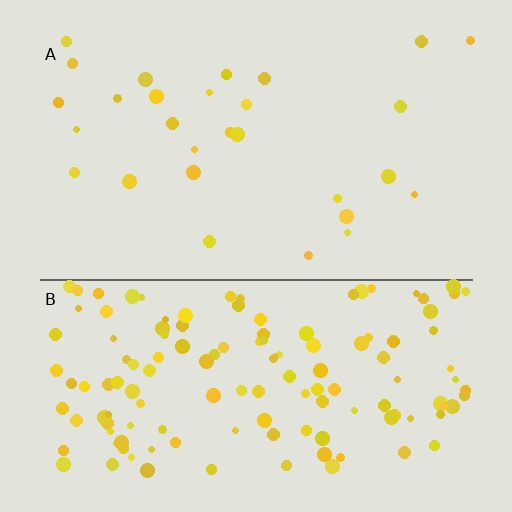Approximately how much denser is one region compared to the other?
Approximately 4.9× — region B over region A.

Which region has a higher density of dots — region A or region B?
B (the bottom).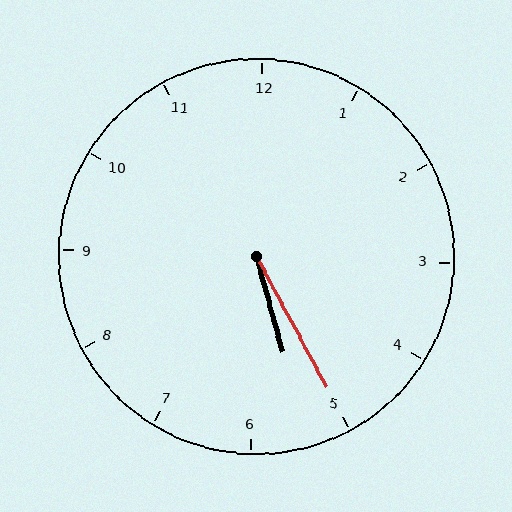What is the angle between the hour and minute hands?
Approximately 12 degrees.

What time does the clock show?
5:25.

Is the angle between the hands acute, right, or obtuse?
It is acute.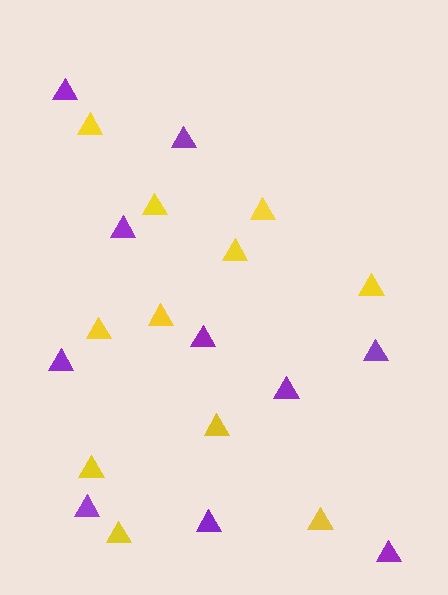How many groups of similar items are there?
There are 2 groups: one group of yellow triangles (11) and one group of purple triangles (10).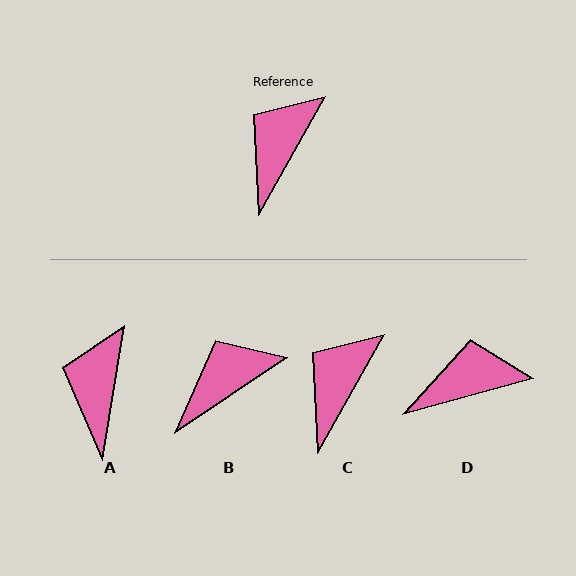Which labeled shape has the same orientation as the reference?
C.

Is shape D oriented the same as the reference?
No, it is off by about 45 degrees.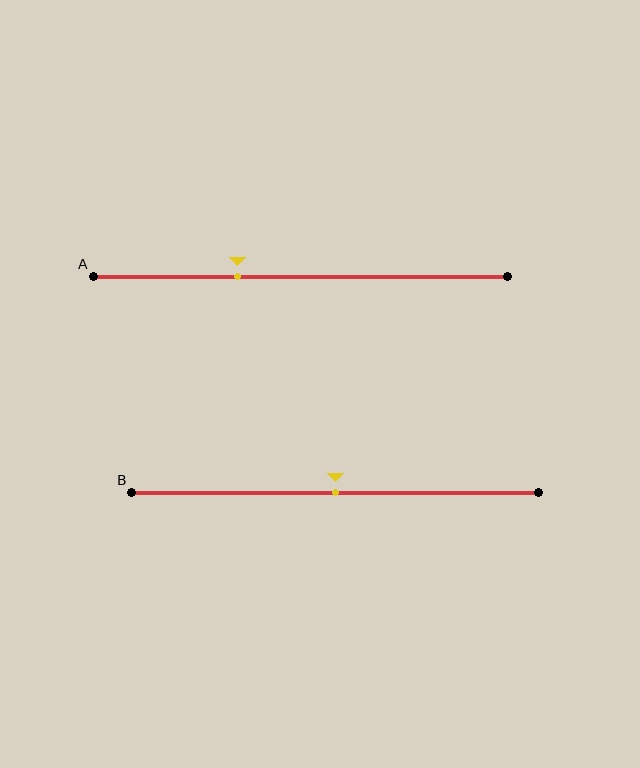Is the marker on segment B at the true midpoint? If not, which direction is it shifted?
Yes, the marker on segment B is at the true midpoint.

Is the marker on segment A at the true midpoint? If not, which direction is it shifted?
No, the marker on segment A is shifted to the left by about 15% of the segment length.